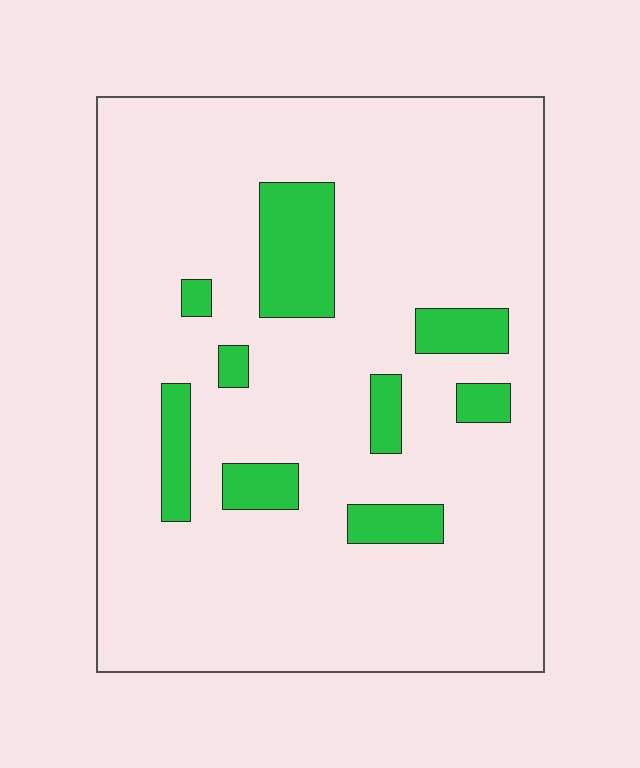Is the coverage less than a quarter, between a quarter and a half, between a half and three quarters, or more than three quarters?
Less than a quarter.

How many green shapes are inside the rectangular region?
9.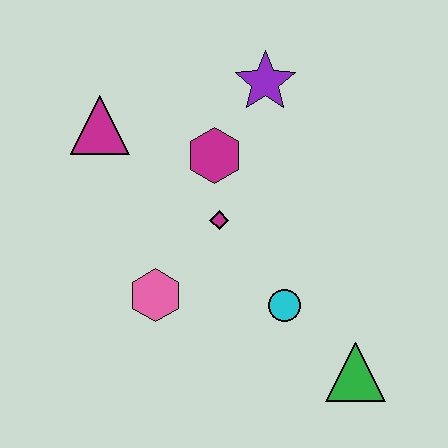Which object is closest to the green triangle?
The cyan circle is closest to the green triangle.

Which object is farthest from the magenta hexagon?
The green triangle is farthest from the magenta hexagon.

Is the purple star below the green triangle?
No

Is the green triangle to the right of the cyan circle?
Yes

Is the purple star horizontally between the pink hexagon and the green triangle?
Yes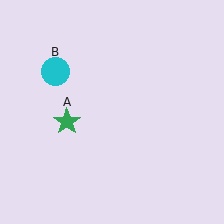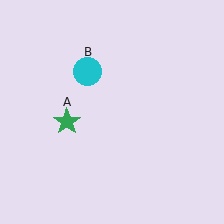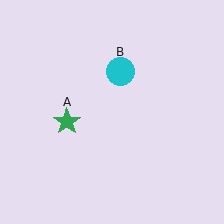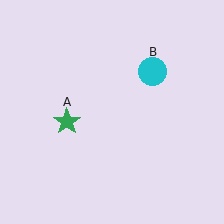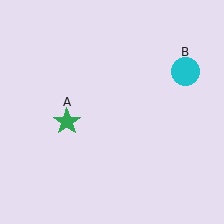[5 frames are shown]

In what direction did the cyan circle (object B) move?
The cyan circle (object B) moved right.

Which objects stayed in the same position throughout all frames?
Green star (object A) remained stationary.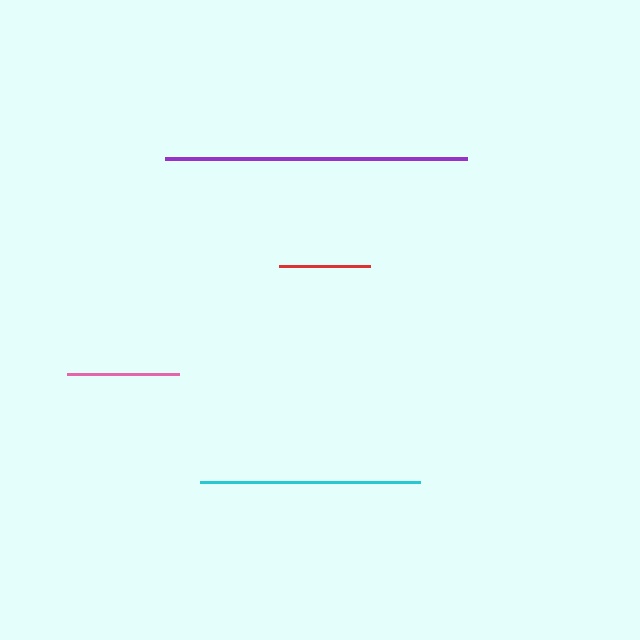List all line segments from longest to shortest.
From longest to shortest: purple, cyan, pink, red.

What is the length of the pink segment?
The pink segment is approximately 112 pixels long.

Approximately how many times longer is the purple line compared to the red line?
The purple line is approximately 3.3 times the length of the red line.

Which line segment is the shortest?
The red line is the shortest at approximately 92 pixels.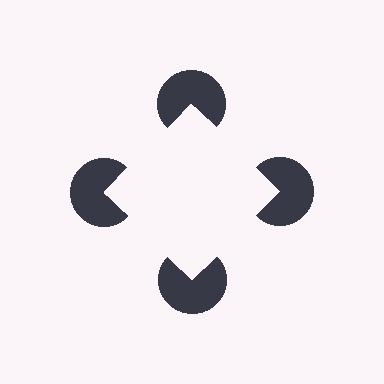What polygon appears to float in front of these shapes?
An illusory square — its edges are inferred from the aligned wedge cuts in the pac-man discs, not physically drawn.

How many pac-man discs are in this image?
There are 4 — one at each vertex of the illusory square.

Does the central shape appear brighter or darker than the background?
It typically appears slightly brighter than the background, even though no actual brightness change is drawn.